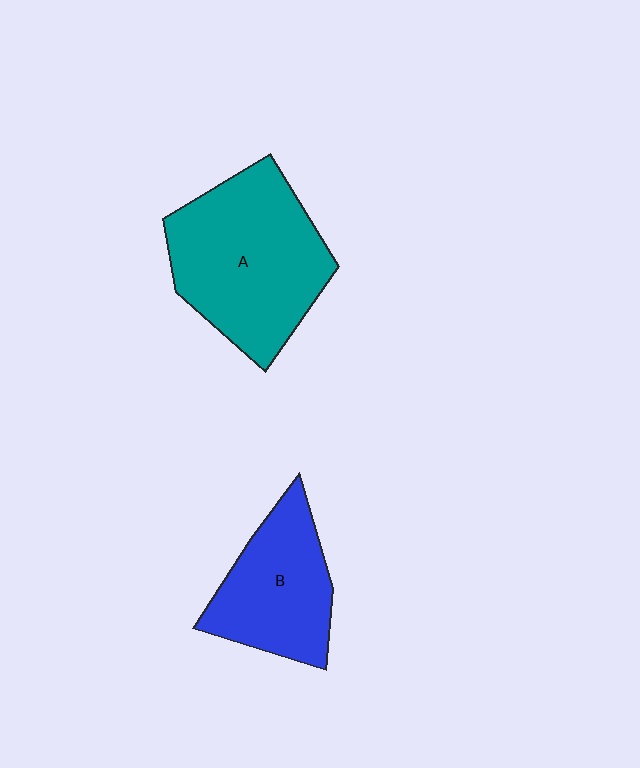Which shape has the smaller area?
Shape B (blue).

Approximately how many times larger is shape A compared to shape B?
Approximately 1.5 times.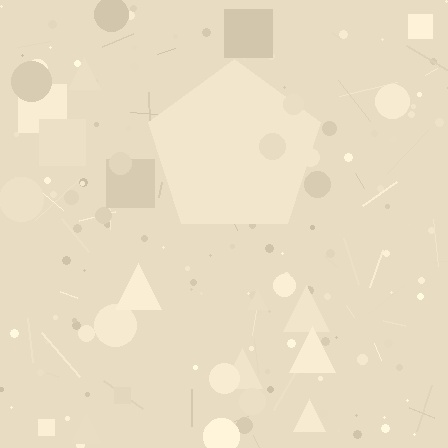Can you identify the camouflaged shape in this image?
The camouflaged shape is a pentagon.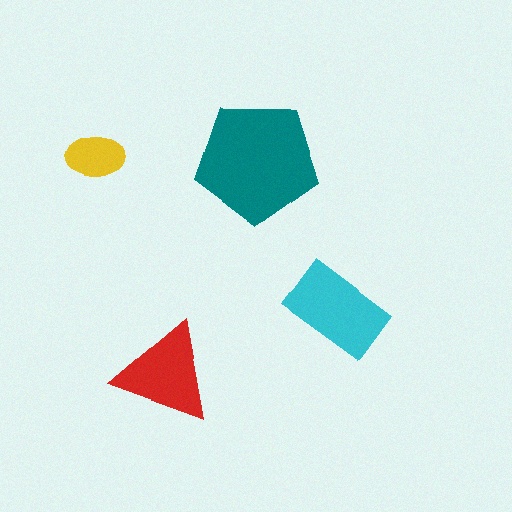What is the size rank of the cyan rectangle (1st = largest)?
2nd.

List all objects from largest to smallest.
The teal pentagon, the cyan rectangle, the red triangle, the yellow ellipse.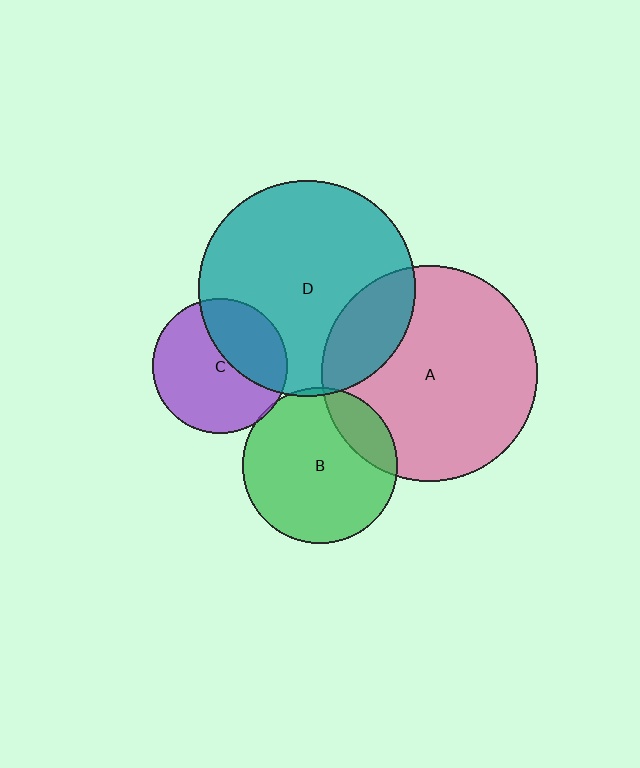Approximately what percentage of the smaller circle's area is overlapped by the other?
Approximately 20%.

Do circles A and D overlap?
Yes.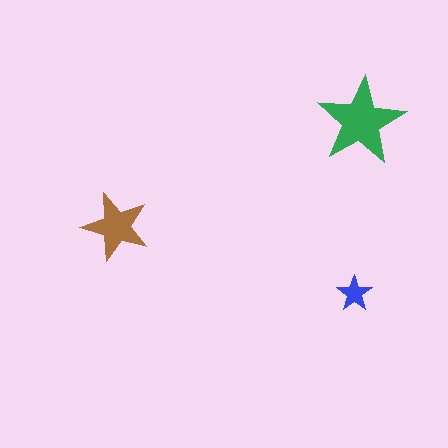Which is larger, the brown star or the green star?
The green one.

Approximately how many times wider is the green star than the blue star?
About 2.5 times wider.